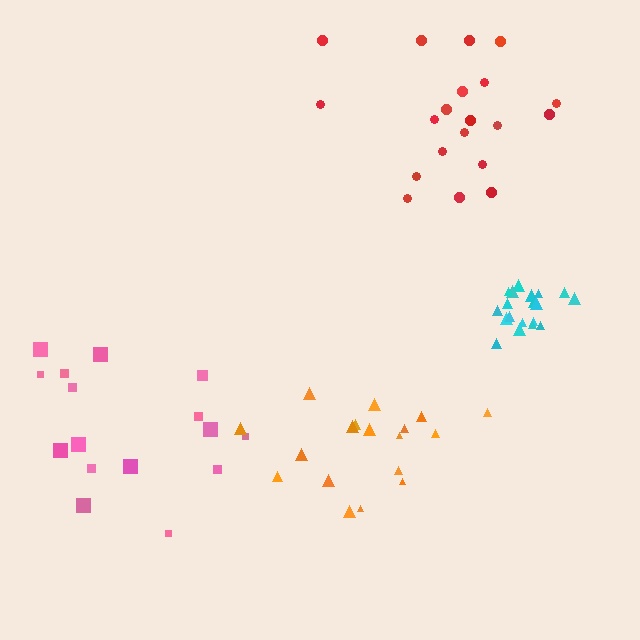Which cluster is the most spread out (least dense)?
Pink.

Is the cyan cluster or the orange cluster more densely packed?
Cyan.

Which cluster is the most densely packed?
Cyan.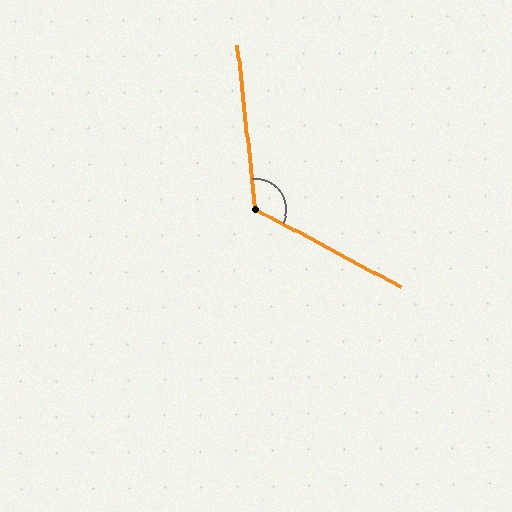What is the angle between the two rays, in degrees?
Approximately 124 degrees.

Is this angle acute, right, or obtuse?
It is obtuse.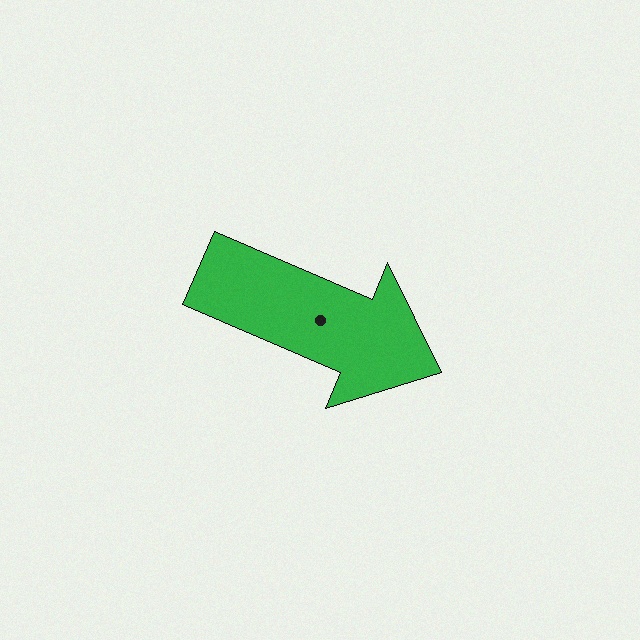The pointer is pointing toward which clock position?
Roughly 4 o'clock.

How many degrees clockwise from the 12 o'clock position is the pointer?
Approximately 113 degrees.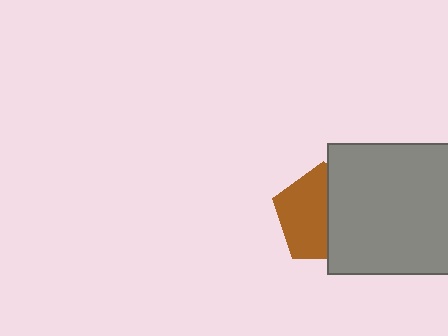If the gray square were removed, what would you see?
You would see the complete brown pentagon.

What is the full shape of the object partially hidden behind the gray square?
The partially hidden object is a brown pentagon.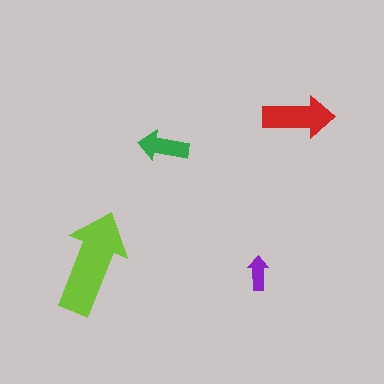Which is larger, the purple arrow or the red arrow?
The red one.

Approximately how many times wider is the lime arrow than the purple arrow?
About 3 times wider.